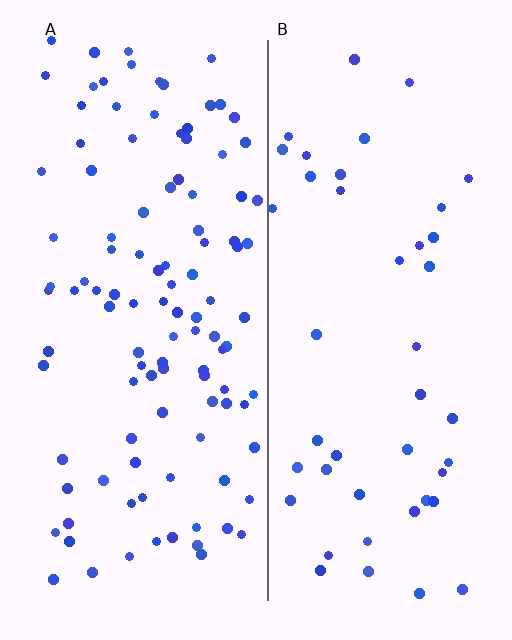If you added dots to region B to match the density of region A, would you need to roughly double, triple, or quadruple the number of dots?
Approximately double.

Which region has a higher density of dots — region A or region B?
A (the left).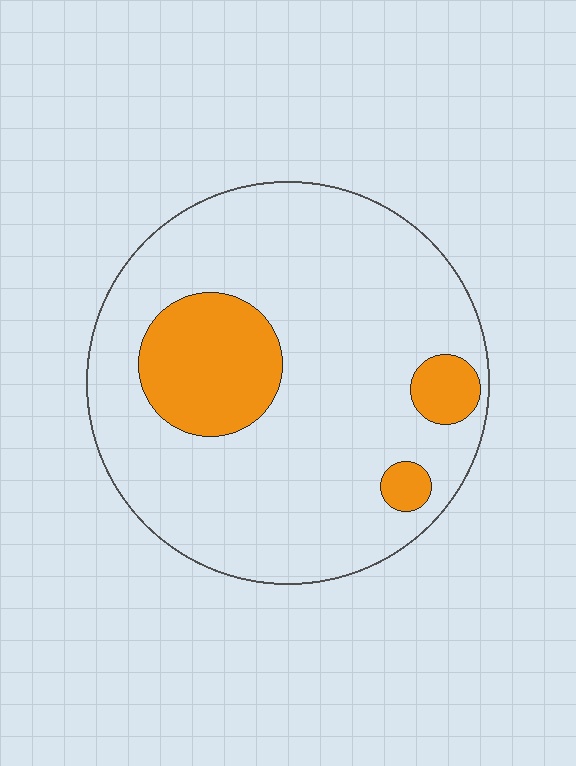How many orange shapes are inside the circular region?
3.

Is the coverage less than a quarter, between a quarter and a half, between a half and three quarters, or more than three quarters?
Less than a quarter.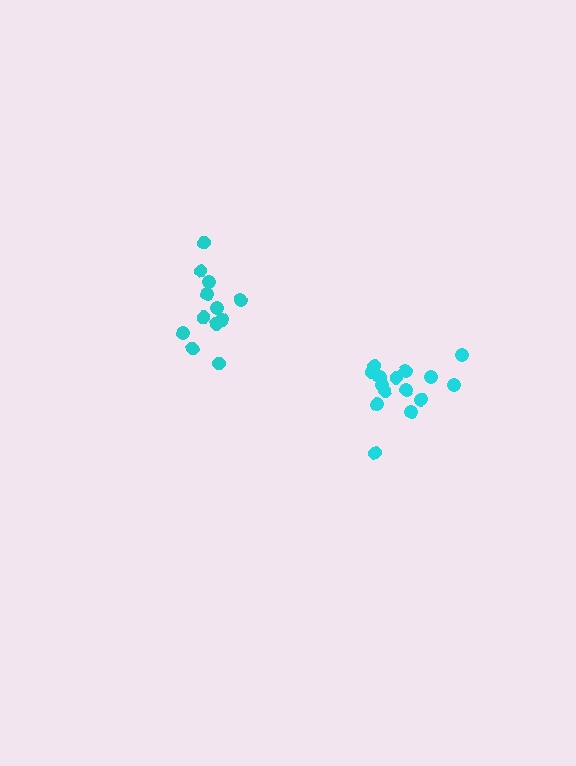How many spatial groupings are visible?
There are 2 spatial groupings.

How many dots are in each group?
Group 1: 16 dots, Group 2: 12 dots (28 total).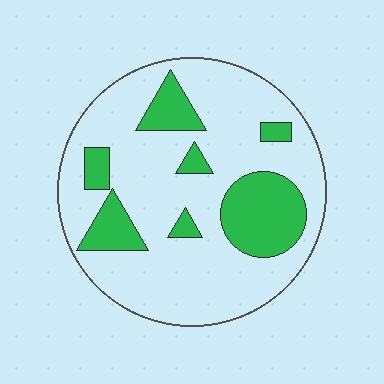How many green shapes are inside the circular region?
7.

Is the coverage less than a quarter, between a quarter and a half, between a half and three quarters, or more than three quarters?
Less than a quarter.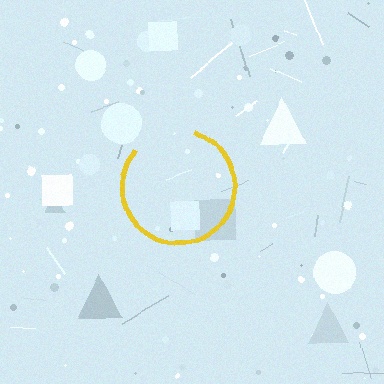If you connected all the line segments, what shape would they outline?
They would outline a circle.